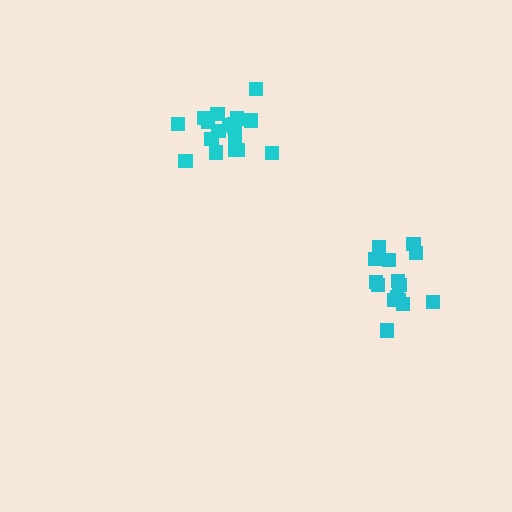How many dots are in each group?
Group 1: 19 dots, Group 2: 15 dots (34 total).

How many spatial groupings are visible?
There are 2 spatial groupings.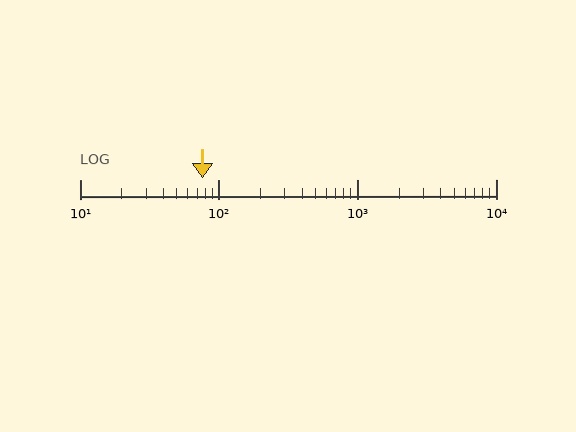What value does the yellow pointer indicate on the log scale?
The pointer indicates approximately 76.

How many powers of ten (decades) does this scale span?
The scale spans 3 decades, from 10 to 10000.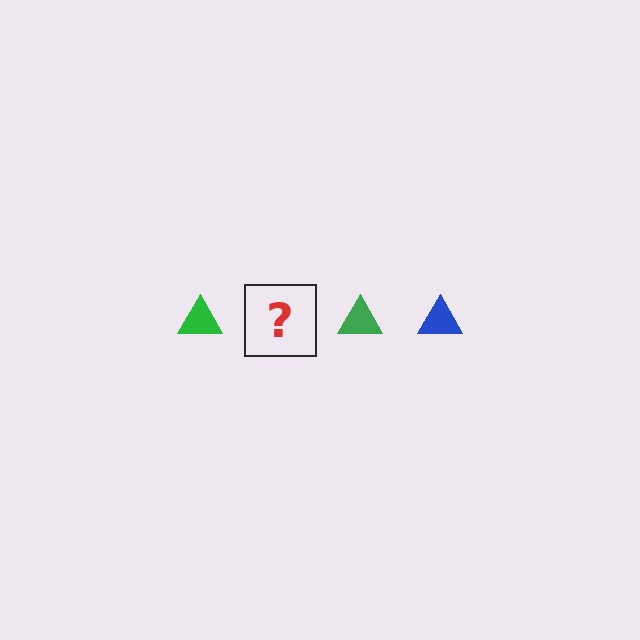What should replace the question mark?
The question mark should be replaced with a blue triangle.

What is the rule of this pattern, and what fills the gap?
The rule is that the pattern cycles through green, blue triangles. The gap should be filled with a blue triangle.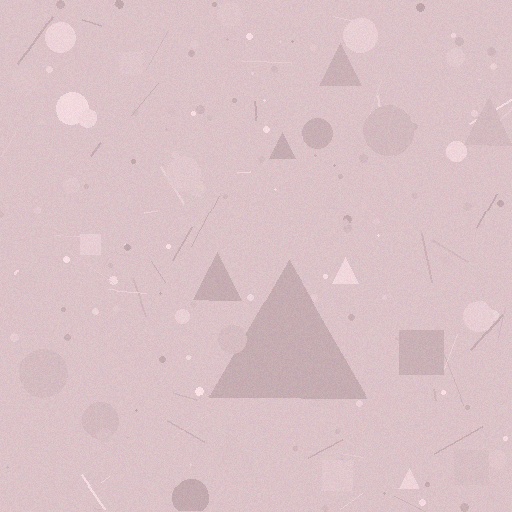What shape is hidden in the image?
A triangle is hidden in the image.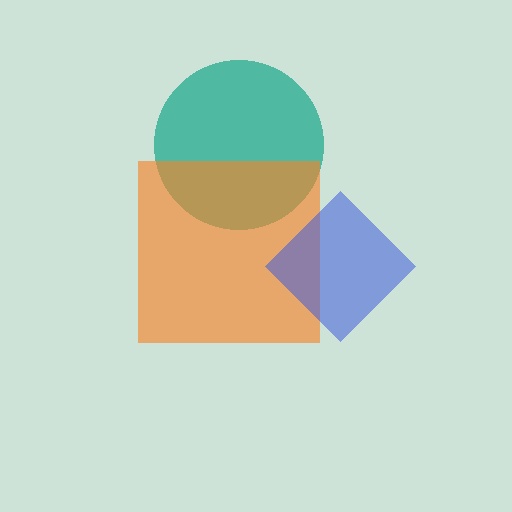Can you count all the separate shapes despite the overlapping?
Yes, there are 3 separate shapes.